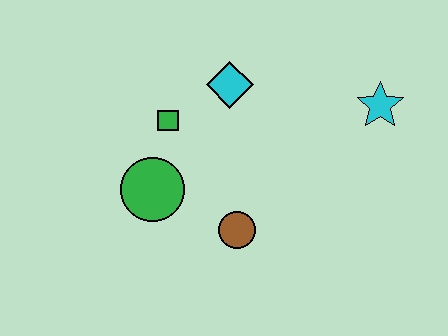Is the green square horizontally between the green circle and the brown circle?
Yes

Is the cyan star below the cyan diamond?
Yes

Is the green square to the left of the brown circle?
Yes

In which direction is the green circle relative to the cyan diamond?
The green circle is below the cyan diamond.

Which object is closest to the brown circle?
The green circle is closest to the brown circle.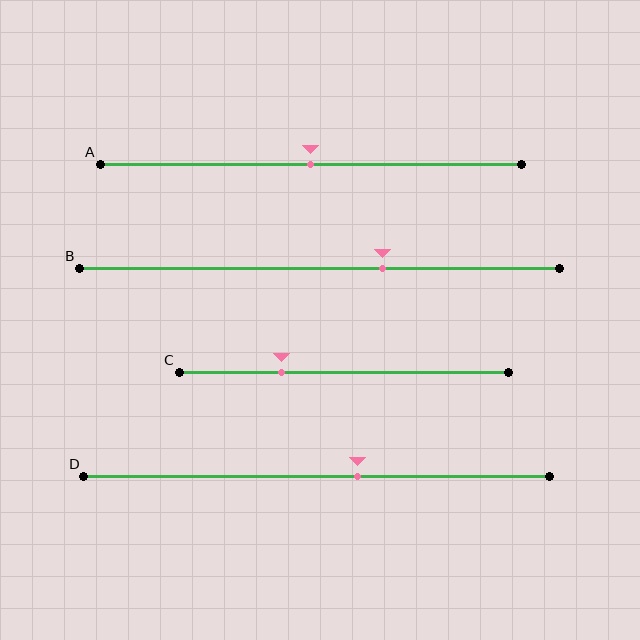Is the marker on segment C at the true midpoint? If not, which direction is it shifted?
No, the marker on segment C is shifted to the left by about 19% of the segment length.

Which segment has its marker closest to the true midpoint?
Segment A has its marker closest to the true midpoint.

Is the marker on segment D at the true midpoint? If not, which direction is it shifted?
No, the marker on segment D is shifted to the right by about 9% of the segment length.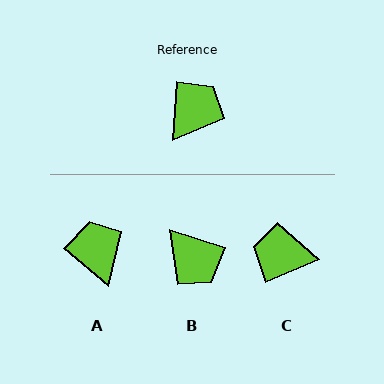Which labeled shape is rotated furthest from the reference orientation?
C, about 117 degrees away.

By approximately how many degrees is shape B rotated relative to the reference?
Approximately 104 degrees clockwise.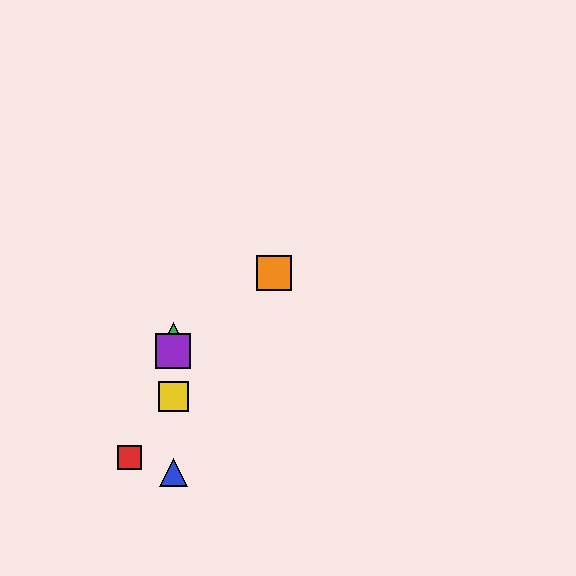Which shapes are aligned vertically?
The blue triangle, the green triangle, the yellow square, the purple square are aligned vertically.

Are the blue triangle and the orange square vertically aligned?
No, the blue triangle is at x≈173 and the orange square is at x≈274.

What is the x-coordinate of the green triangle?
The green triangle is at x≈173.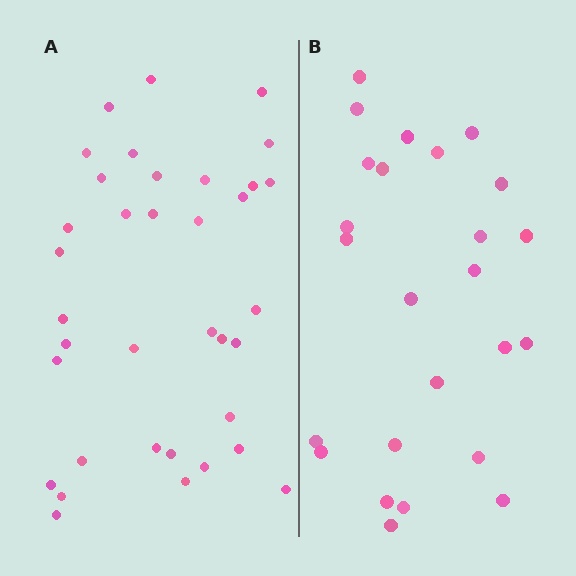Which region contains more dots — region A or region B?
Region A (the left region) has more dots.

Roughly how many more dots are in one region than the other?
Region A has roughly 12 or so more dots than region B.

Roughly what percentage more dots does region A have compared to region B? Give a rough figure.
About 45% more.